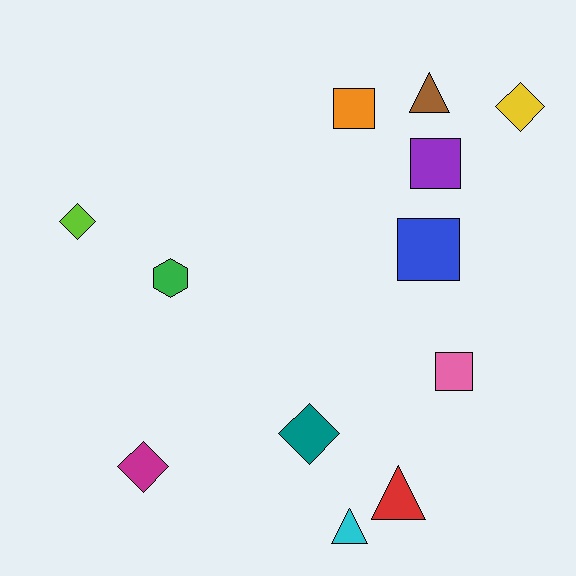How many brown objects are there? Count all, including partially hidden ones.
There is 1 brown object.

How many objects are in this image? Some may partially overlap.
There are 12 objects.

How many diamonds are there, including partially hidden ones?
There are 4 diamonds.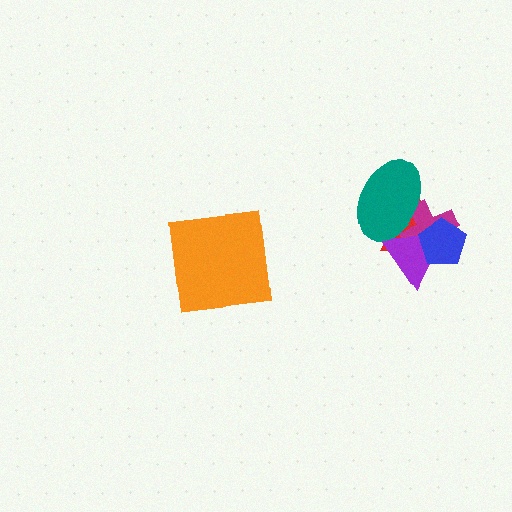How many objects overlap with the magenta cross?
4 objects overlap with the magenta cross.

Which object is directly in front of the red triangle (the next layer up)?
The magenta cross is directly in front of the red triangle.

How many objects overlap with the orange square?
0 objects overlap with the orange square.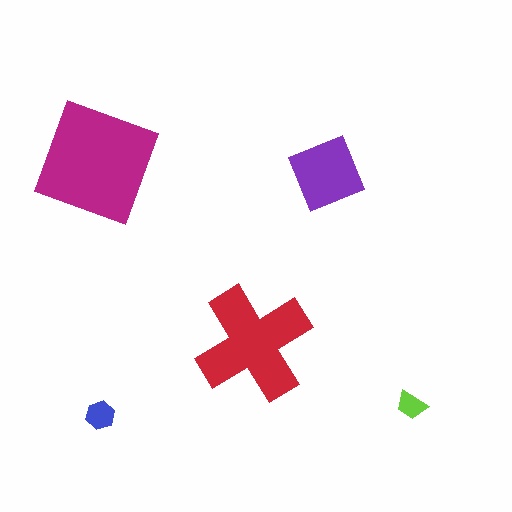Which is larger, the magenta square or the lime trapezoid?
The magenta square.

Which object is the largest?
The magenta square.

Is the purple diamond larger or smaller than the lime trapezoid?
Larger.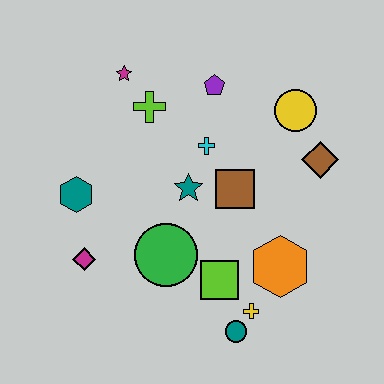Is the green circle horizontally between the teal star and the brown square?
No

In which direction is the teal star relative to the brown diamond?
The teal star is to the left of the brown diamond.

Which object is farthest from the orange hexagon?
The magenta star is farthest from the orange hexagon.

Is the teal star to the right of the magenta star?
Yes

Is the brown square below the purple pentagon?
Yes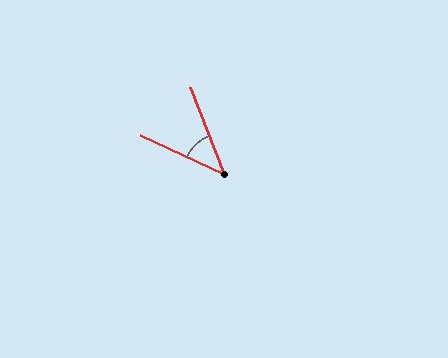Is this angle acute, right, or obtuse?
It is acute.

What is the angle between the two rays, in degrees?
Approximately 44 degrees.